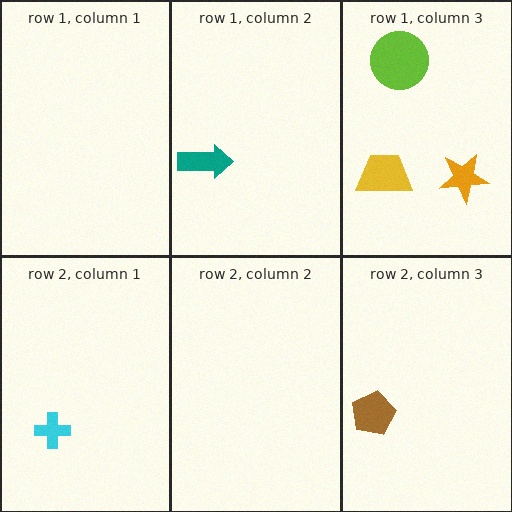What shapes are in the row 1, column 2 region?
The teal arrow.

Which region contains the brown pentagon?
The row 2, column 3 region.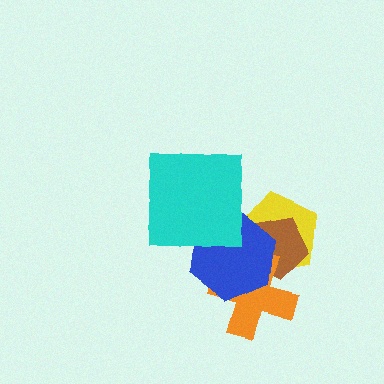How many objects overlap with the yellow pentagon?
3 objects overlap with the yellow pentagon.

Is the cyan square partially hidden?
No, no other shape covers it.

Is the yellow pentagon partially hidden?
Yes, it is partially covered by another shape.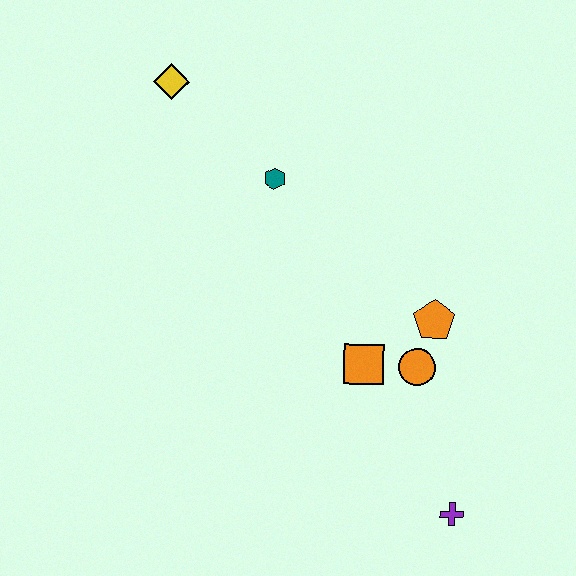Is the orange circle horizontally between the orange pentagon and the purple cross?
No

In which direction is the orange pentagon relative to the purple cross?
The orange pentagon is above the purple cross.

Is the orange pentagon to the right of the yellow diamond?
Yes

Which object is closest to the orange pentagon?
The orange circle is closest to the orange pentagon.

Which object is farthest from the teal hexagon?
The purple cross is farthest from the teal hexagon.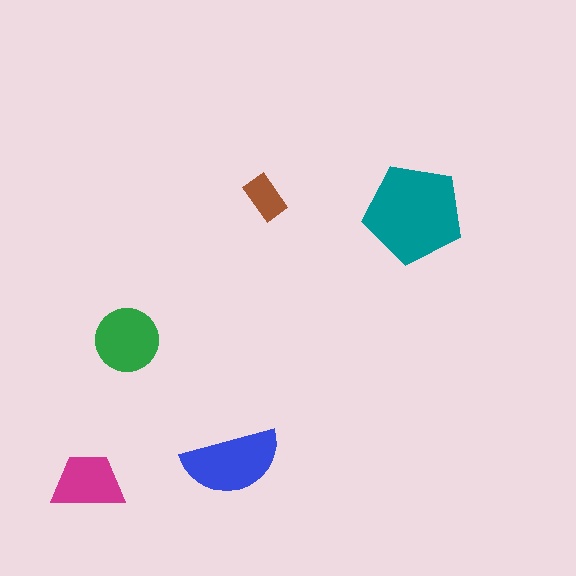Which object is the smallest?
The brown rectangle.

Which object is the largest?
The teal pentagon.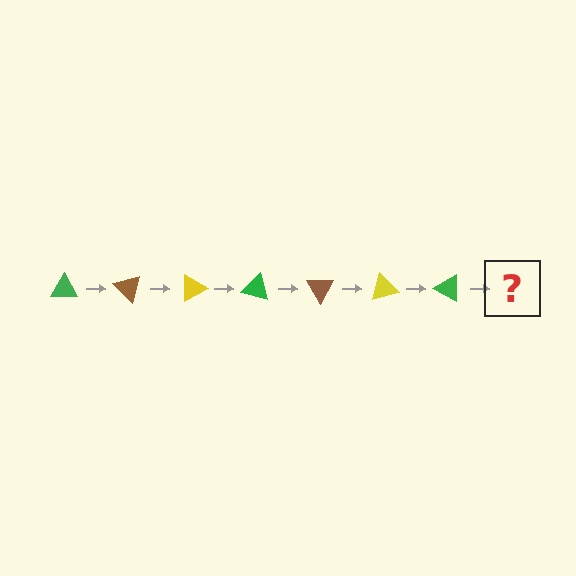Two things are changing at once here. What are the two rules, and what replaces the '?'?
The two rules are that it rotates 45 degrees each step and the color cycles through green, brown, and yellow. The '?' should be a brown triangle, rotated 315 degrees from the start.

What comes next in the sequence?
The next element should be a brown triangle, rotated 315 degrees from the start.